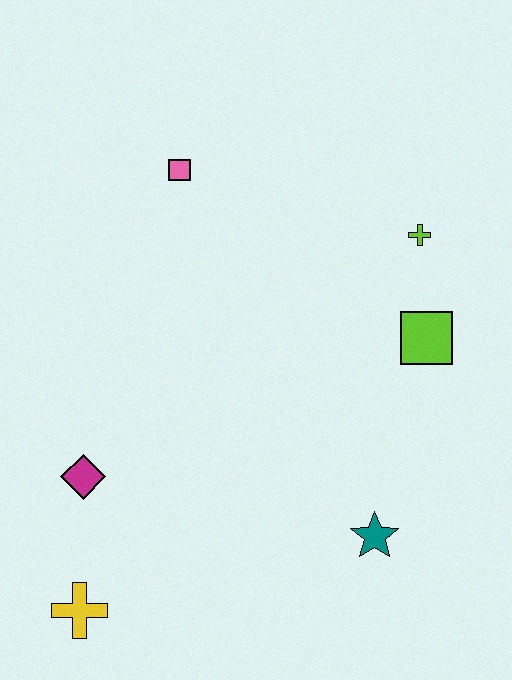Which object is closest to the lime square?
The lime cross is closest to the lime square.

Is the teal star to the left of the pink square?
No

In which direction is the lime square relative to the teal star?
The lime square is above the teal star.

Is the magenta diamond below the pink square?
Yes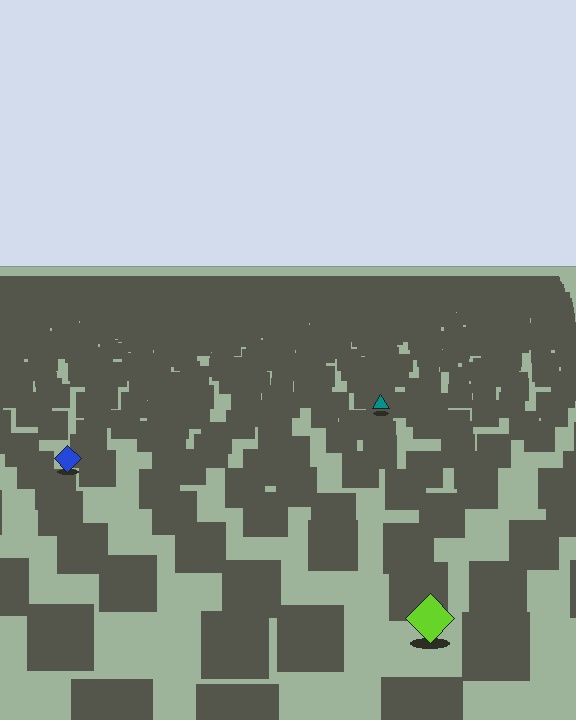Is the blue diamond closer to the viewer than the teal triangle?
Yes. The blue diamond is closer — you can tell from the texture gradient: the ground texture is coarser near it.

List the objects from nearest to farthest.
From nearest to farthest: the lime diamond, the blue diamond, the teal triangle.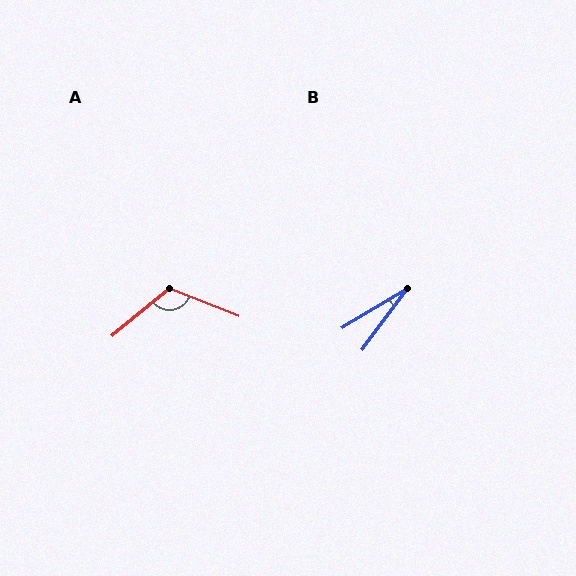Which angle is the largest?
A, at approximately 119 degrees.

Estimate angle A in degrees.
Approximately 119 degrees.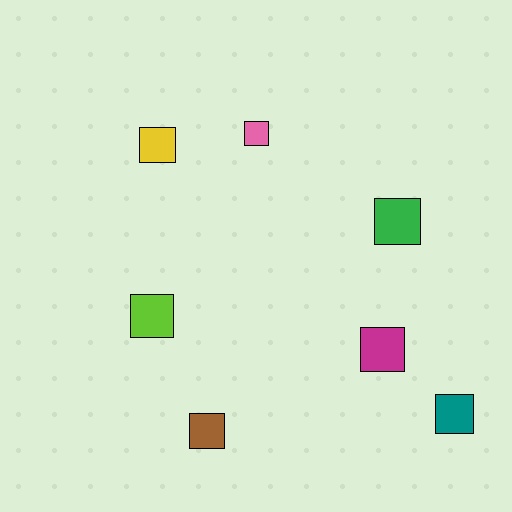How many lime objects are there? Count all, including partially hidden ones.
There is 1 lime object.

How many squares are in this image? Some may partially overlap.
There are 7 squares.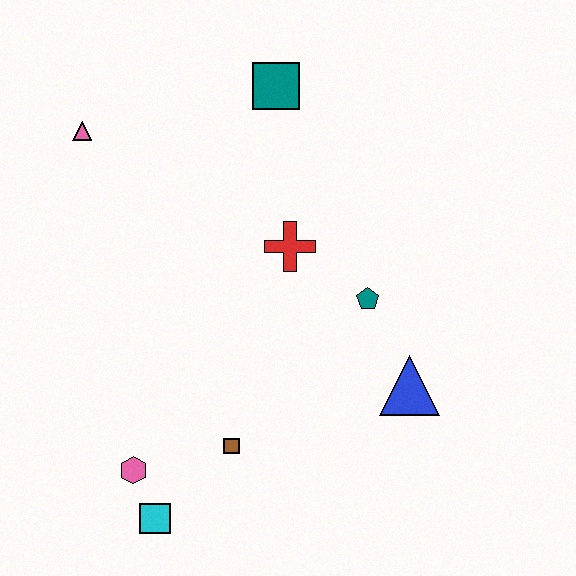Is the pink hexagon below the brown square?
Yes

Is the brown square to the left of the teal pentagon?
Yes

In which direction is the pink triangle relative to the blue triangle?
The pink triangle is to the left of the blue triangle.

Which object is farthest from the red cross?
The cyan square is farthest from the red cross.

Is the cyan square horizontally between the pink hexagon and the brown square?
Yes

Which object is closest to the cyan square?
The pink hexagon is closest to the cyan square.